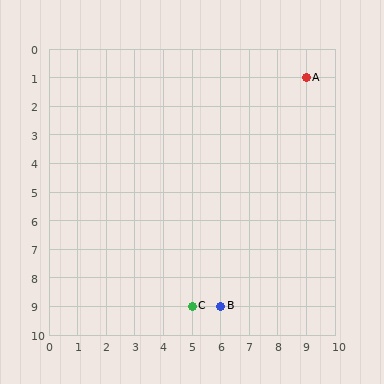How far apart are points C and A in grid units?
Points C and A are 4 columns and 8 rows apart (about 8.9 grid units diagonally).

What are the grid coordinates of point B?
Point B is at grid coordinates (6, 9).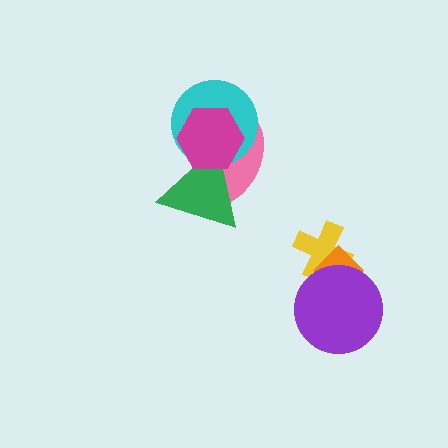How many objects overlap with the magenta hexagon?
3 objects overlap with the magenta hexagon.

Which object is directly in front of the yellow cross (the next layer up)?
The orange diamond is directly in front of the yellow cross.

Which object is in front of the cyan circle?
The magenta hexagon is in front of the cyan circle.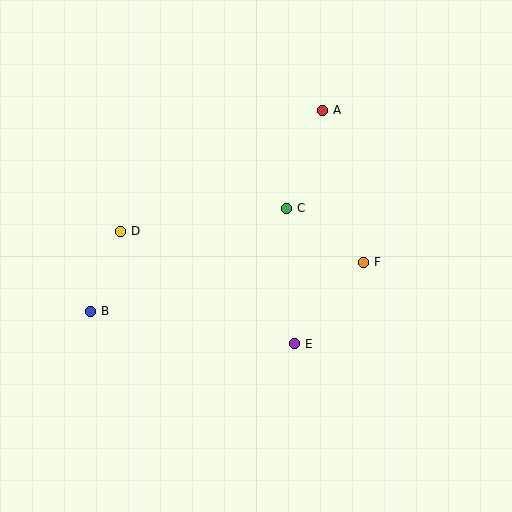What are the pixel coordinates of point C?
Point C is at (287, 208).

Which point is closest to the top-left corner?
Point D is closest to the top-left corner.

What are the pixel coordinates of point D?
Point D is at (121, 231).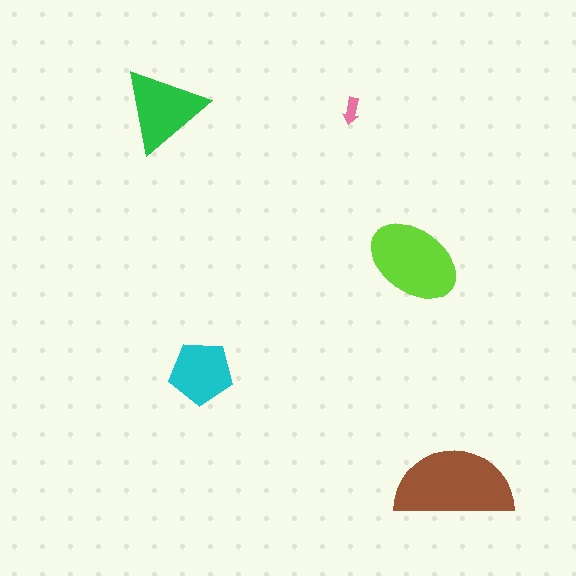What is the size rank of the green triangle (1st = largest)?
3rd.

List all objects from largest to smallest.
The brown semicircle, the lime ellipse, the green triangle, the cyan pentagon, the pink arrow.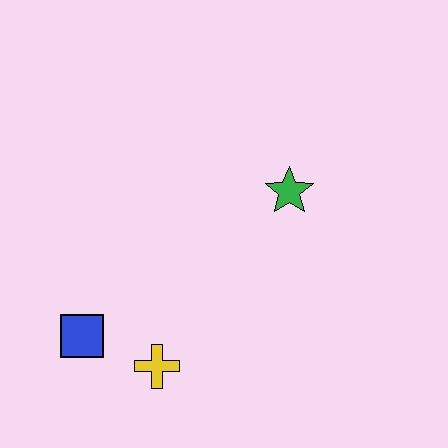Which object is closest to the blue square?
The yellow cross is closest to the blue square.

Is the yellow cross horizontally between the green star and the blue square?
Yes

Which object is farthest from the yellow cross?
The green star is farthest from the yellow cross.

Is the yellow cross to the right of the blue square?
Yes